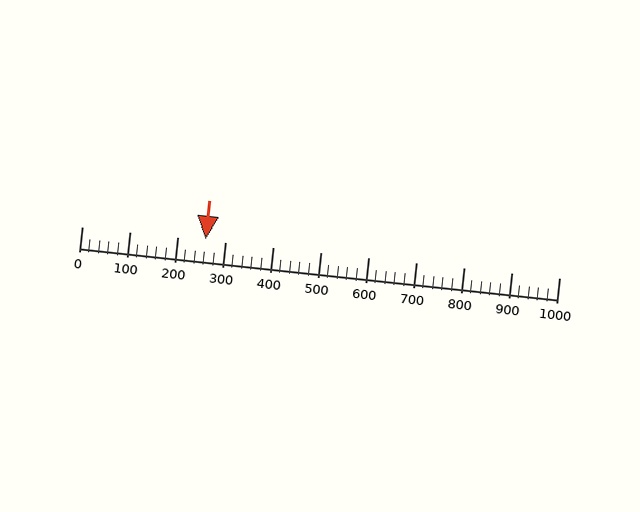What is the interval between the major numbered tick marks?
The major tick marks are spaced 100 units apart.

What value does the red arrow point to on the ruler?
The red arrow points to approximately 259.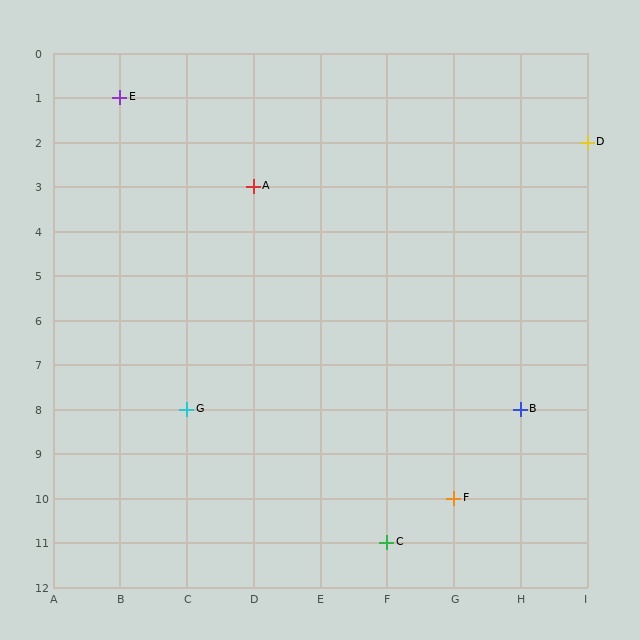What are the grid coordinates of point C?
Point C is at grid coordinates (F, 11).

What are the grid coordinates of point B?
Point B is at grid coordinates (H, 8).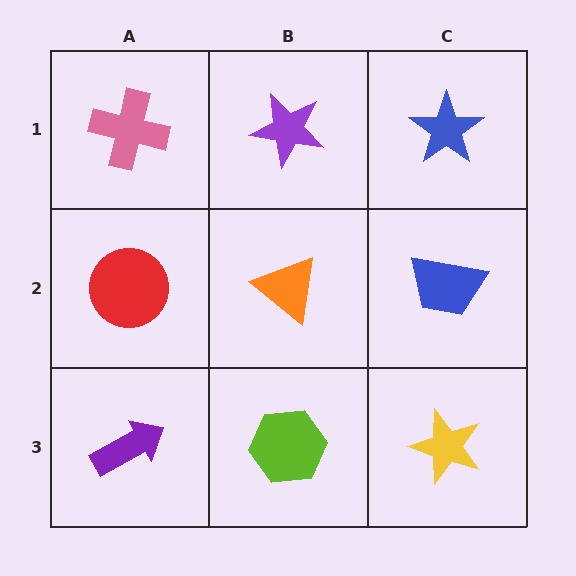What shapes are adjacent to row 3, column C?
A blue trapezoid (row 2, column C), a lime hexagon (row 3, column B).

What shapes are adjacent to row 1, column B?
An orange triangle (row 2, column B), a pink cross (row 1, column A), a blue star (row 1, column C).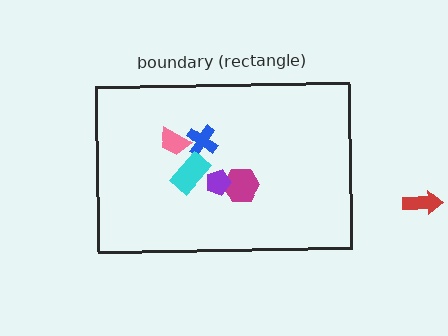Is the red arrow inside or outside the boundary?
Outside.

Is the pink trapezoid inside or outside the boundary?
Inside.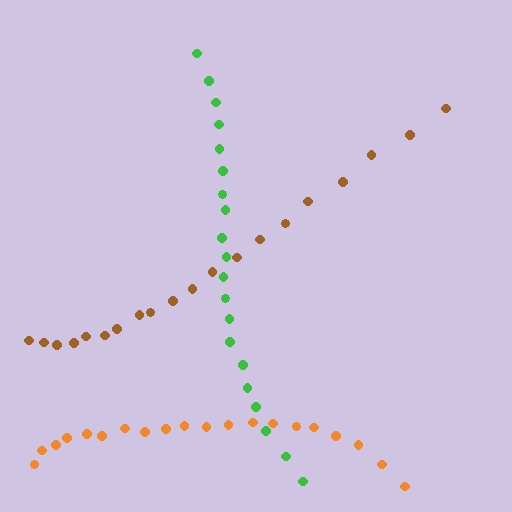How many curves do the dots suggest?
There are 3 distinct paths.